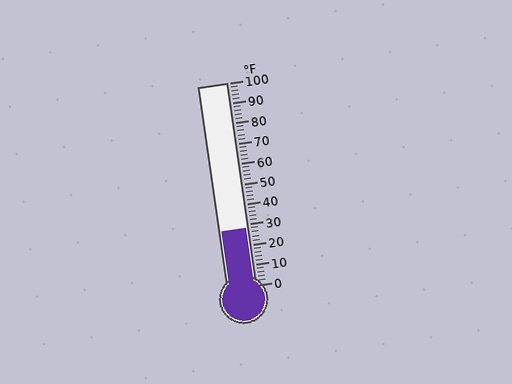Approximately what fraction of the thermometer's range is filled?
The thermometer is filled to approximately 30% of its range.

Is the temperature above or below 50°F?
The temperature is below 50°F.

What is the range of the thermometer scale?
The thermometer scale ranges from 0°F to 100°F.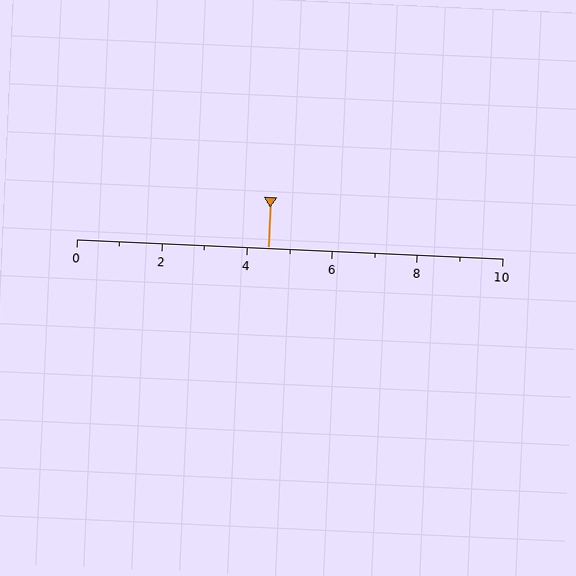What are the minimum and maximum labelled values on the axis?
The axis runs from 0 to 10.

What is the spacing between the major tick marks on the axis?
The major ticks are spaced 2 apart.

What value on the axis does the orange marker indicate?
The marker indicates approximately 4.5.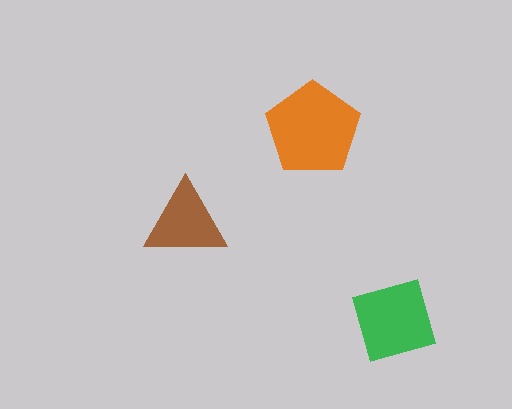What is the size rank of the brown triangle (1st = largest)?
3rd.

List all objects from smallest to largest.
The brown triangle, the green diamond, the orange pentagon.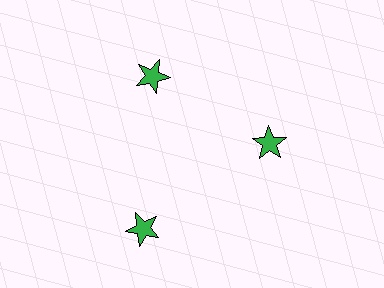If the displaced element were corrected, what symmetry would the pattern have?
It would have 3-fold rotational symmetry — the pattern would map onto itself every 120 degrees.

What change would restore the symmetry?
The symmetry would be restored by moving it inward, back onto the ring so that all 3 stars sit at equal angles and equal distance from the center.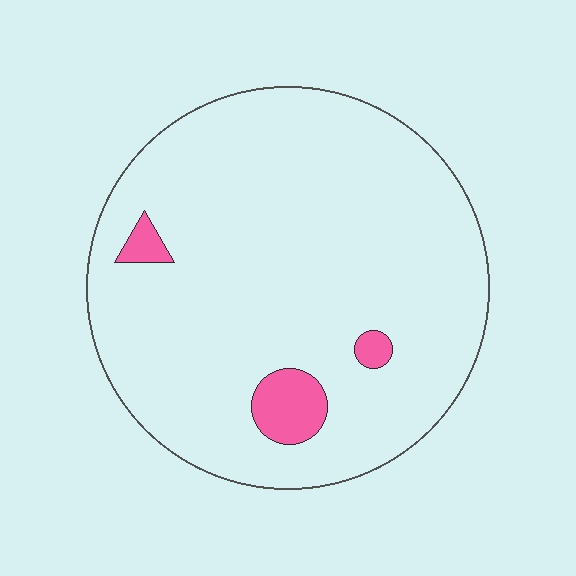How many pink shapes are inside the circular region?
3.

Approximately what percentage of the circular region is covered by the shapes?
Approximately 5%.